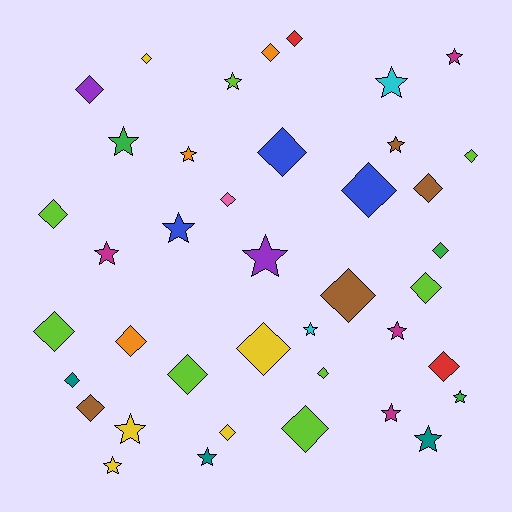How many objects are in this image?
There are 40 objects.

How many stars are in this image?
There are 17 stars.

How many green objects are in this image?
There are 3 green objects.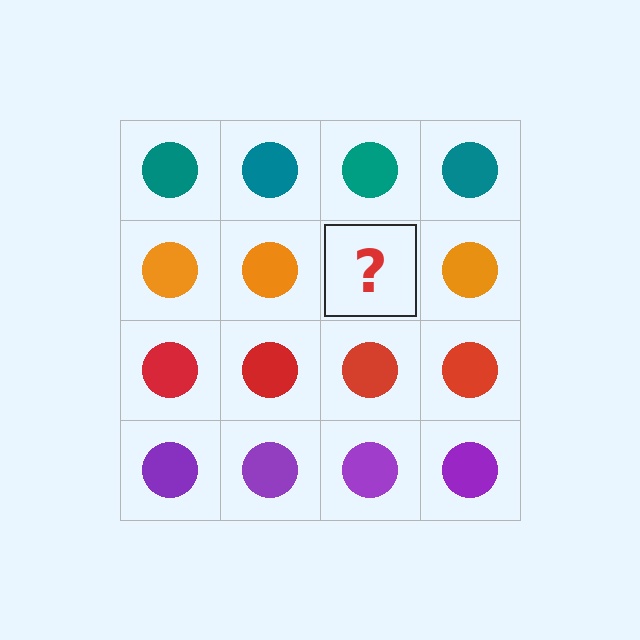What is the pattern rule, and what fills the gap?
The rule is that each row has a consistent color. The gap should be filled with an orange circle.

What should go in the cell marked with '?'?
The missing cell should contain an orange circle.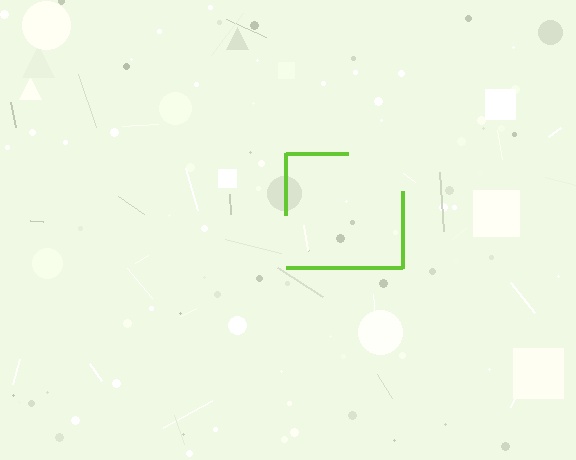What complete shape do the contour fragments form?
The contour fragments form a square.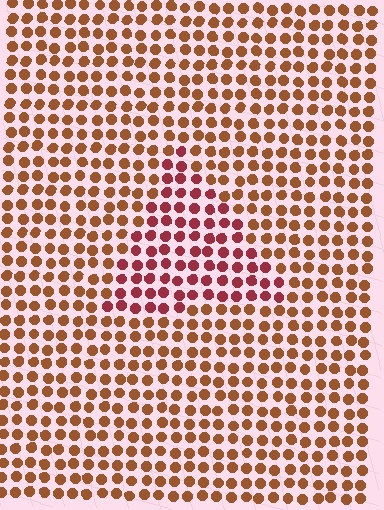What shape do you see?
I see a triangle.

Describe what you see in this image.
The image is filled with small brown elements in a uniform arrangement. A triangle-shaped region is visible where the elements are tinted to a slightly different hue, forming a subtle color boundary.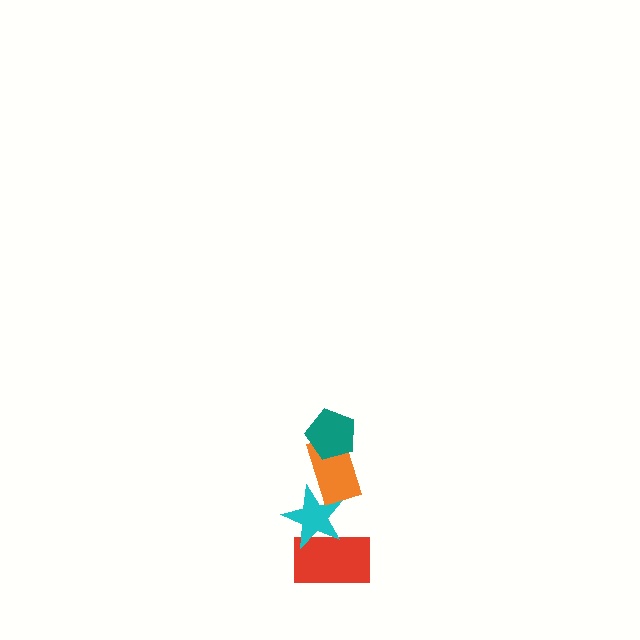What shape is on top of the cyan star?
The orange rectangle is on top of the cyan star.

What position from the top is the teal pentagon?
The teal pentagon is 1st from the top.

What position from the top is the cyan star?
The cyan star is 3rd from the top.